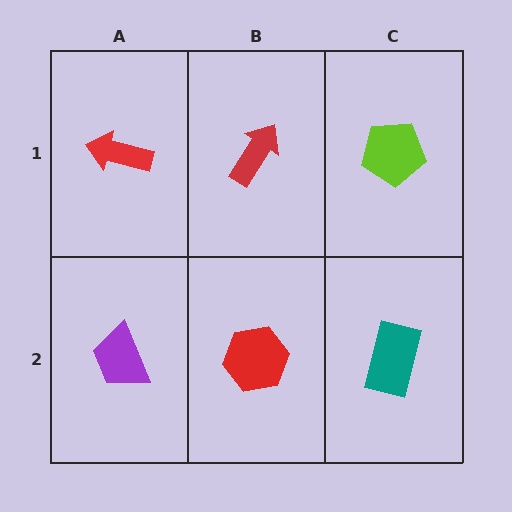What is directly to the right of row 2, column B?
A teal rectangle.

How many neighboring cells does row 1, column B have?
3.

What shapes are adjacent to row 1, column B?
A red hexagon (row 2, column B), a red arrow (row 1, column A), a lime pentagon (row 1, column C).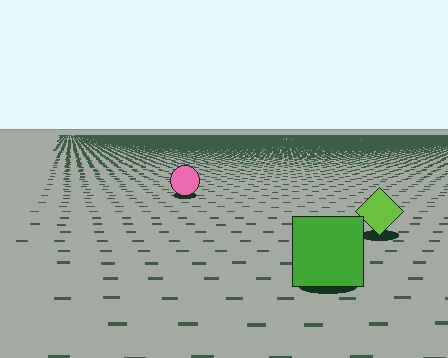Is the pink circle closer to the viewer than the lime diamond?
No. The lime diamond is closer — you can tell from the texture gradient: the ground texture is coarser near it.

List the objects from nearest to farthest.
From nearest to farthest: the green square, the lime diamond, the pink circle.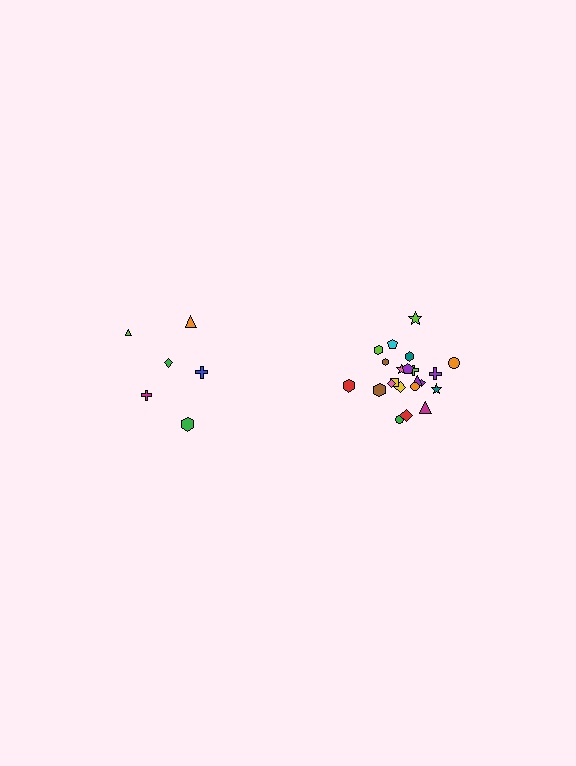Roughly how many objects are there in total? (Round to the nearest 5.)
Roughly 30 objects in total.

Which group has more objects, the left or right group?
The right group.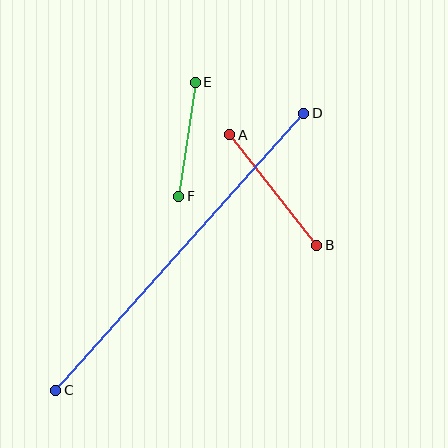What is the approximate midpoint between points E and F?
The midpoint is at approximately (187, 139) pixels.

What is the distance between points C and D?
The distance is approximately 372 pixels.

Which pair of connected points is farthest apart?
Points C and D are farthest apart.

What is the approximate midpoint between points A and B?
The midpoint is at approximately (273, 190) pixels.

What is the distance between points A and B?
The distance is approximately 140 pixels.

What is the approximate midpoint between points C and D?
The midpoint is at approximately (180, 252) pixels.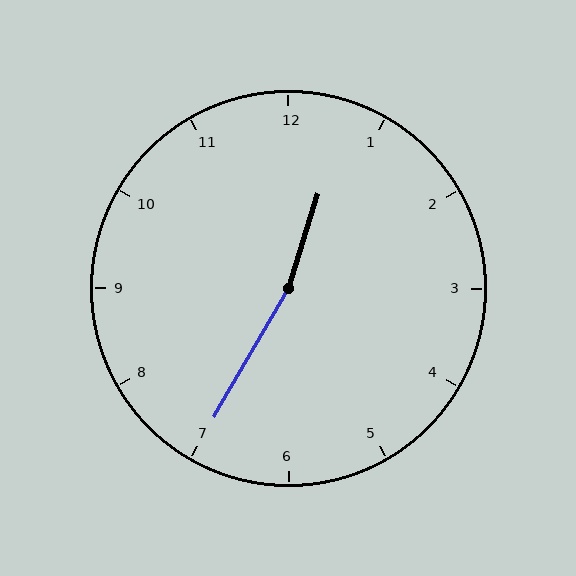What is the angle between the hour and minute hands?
Approximately 168 degrees.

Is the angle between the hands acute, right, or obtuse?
It is obtuse.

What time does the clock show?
12:35.